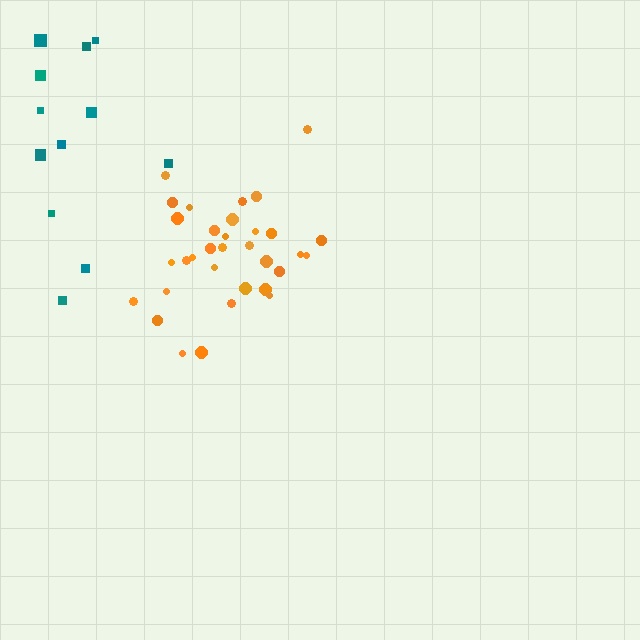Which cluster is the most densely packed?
Orange.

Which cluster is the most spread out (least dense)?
Teal.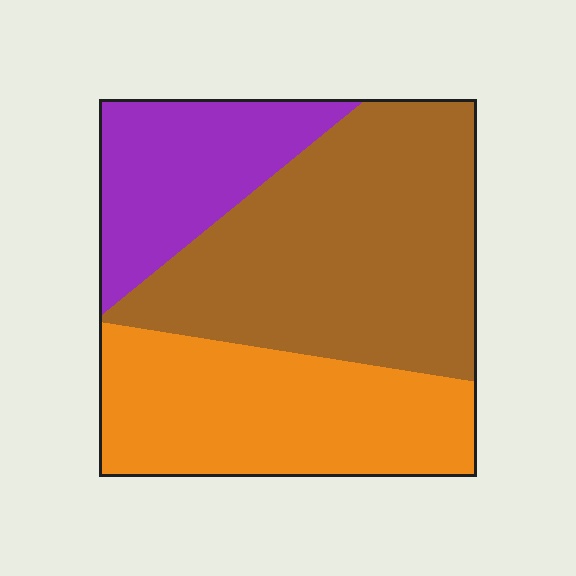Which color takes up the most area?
Brown, at roughly 45%.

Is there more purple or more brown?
Brown.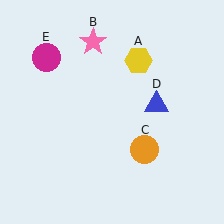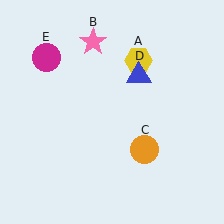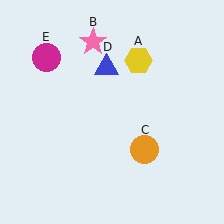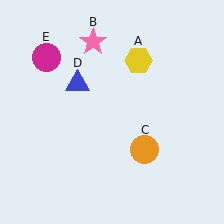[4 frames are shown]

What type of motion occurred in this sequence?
The blue triangle (object D) rotated counterclockwise around the center of the scene.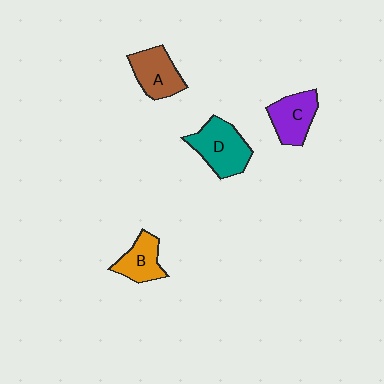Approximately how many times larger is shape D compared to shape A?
Approximately 1.2 times.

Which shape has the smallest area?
Shape B (orange).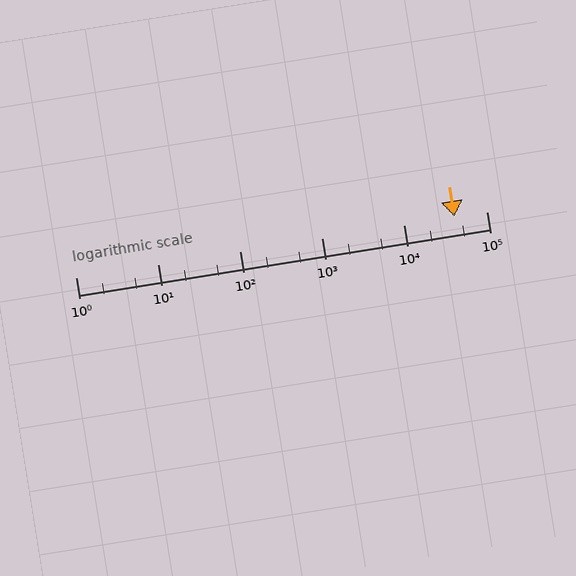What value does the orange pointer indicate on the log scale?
The pointer indicates approximately 41000.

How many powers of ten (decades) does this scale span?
The scale spans 5 decades, from 1 to 100000.